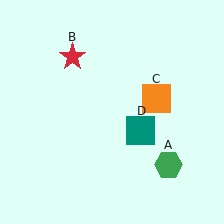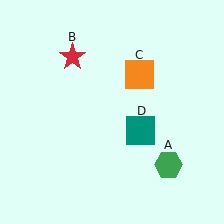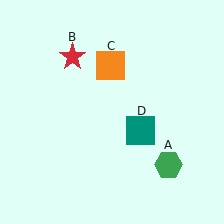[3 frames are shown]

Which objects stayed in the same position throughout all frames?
Green hexagon (object A) and red star (object B) and teal square (object D) remained stationary.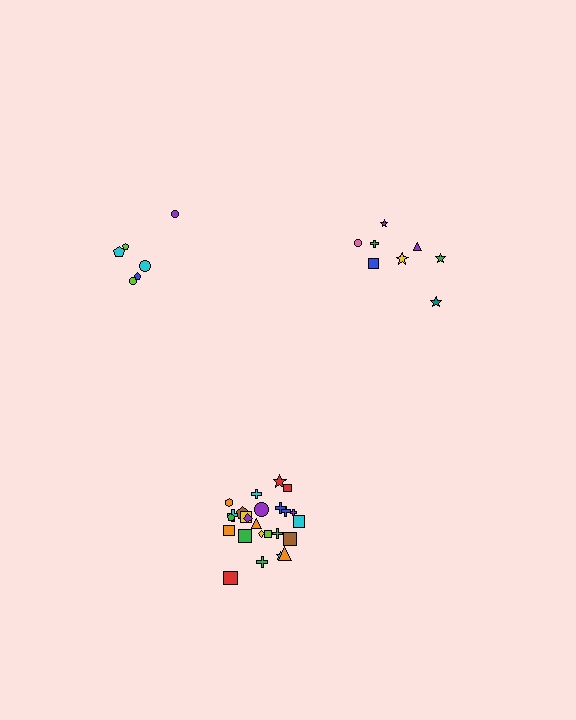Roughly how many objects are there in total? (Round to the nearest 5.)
Roughly 40 objects in total.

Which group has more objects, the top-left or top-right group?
The top-right group.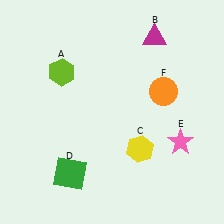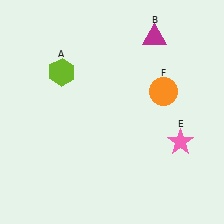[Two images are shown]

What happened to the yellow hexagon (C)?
The yellow hexagon (C) was removed in Image 2. It was in the bottom-right area of Image 1.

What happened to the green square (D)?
The green square (D) was removed in Image 2. It was in the bottom-left area of Image 1.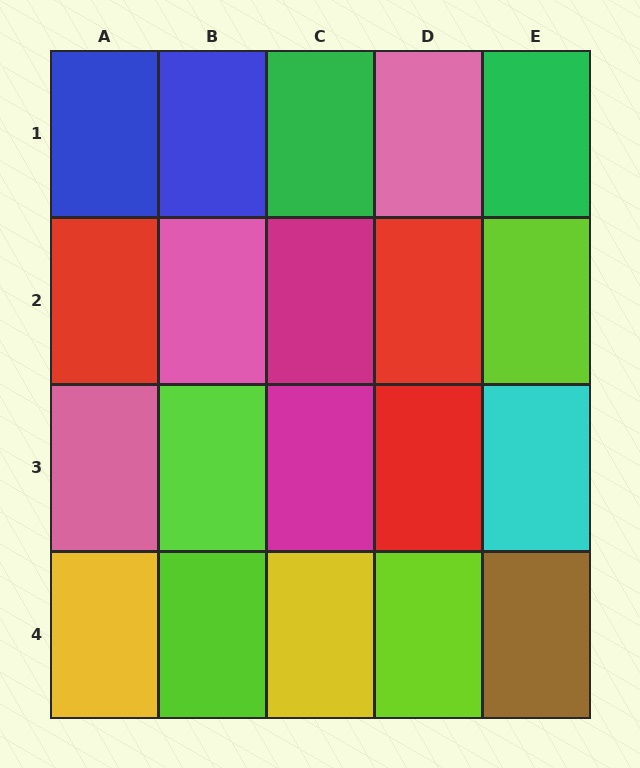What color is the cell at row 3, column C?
Magenta.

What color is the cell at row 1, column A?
Blue.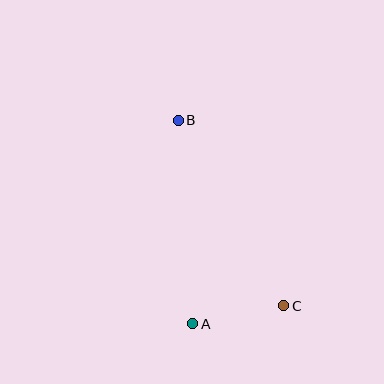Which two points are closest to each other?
Points A and C are closest to each other.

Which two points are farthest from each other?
Points B and C are farthest from each other.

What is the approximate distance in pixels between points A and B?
The distance between A and B is approximately 204 pixels.